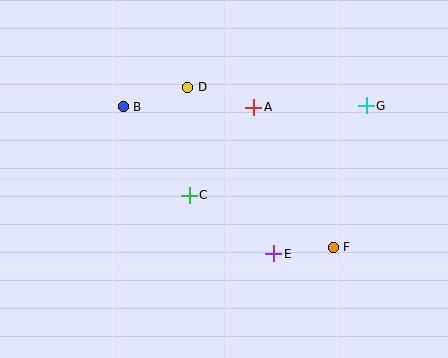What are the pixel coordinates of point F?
Point F is at (333, 247).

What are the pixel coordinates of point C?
Point C is at (189, 195).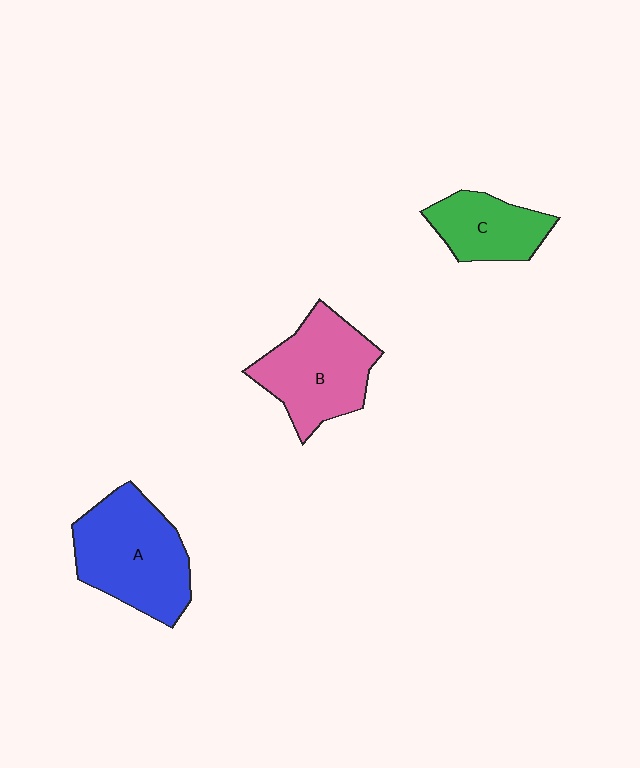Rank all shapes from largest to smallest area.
From largest to smallest: A (blue), B (pink), C (green).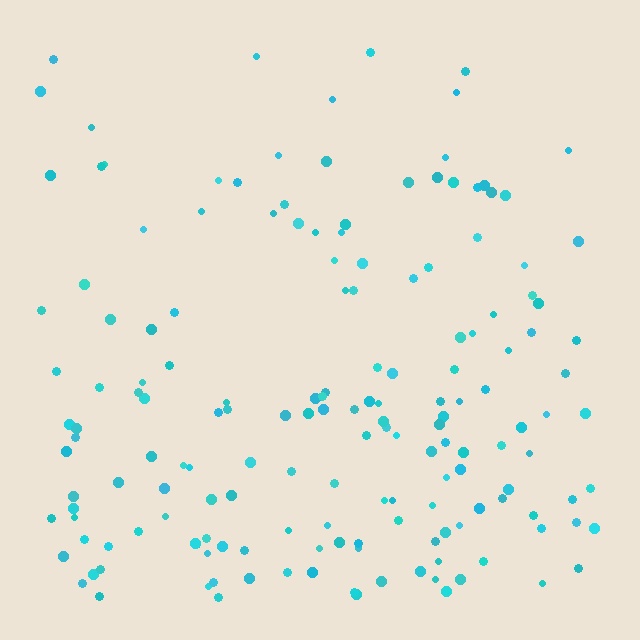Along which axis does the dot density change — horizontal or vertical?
Vertical.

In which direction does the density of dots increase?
From top to bottom, with the bottom side densest.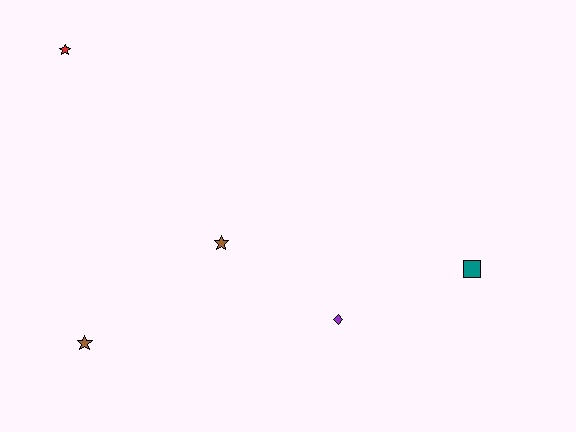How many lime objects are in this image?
There are no lime objects.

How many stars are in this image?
There are 3 stars.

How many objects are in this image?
There are 5 objects.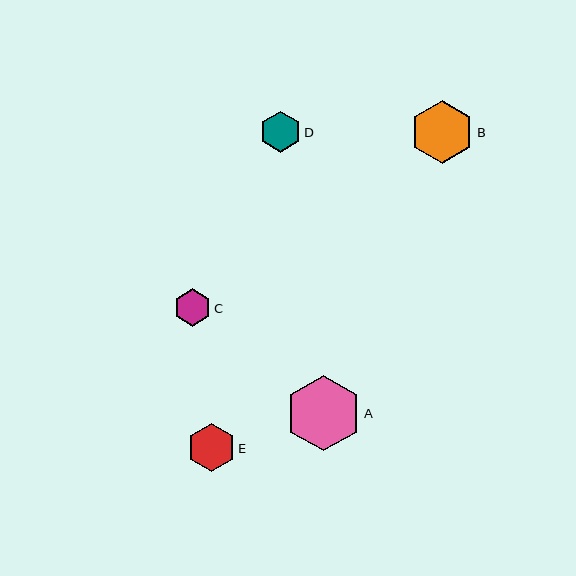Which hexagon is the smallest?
Hexagon C is the smallest with a size of approximately 38 pixels.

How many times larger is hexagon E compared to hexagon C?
Hexagon E is approximately 1.3 times the size of hexagon C.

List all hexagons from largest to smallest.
From largest to smallest: A, B, E, D, C.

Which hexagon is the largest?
Hexagon A is the largest with a size of approximately 76 pixels.